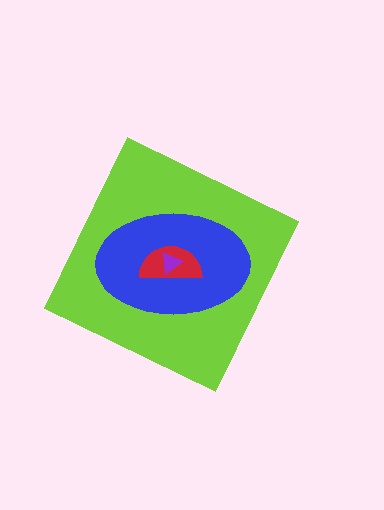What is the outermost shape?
The lime diamond.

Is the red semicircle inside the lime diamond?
Yes.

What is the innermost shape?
The purple triangle.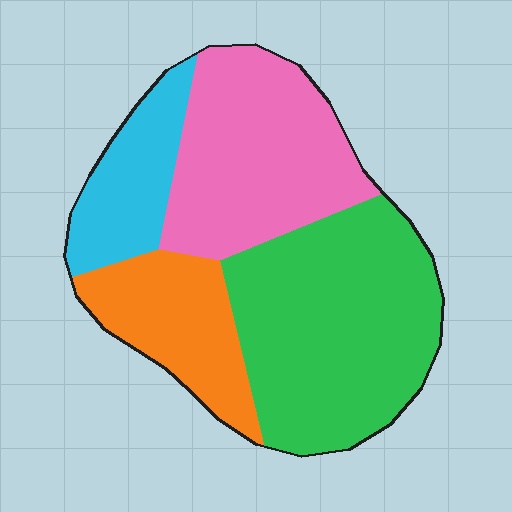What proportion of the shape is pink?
Pink takes up between a quarter and a half of the shape.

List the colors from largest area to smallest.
From largest to smallest: green, pink, orange, cyan.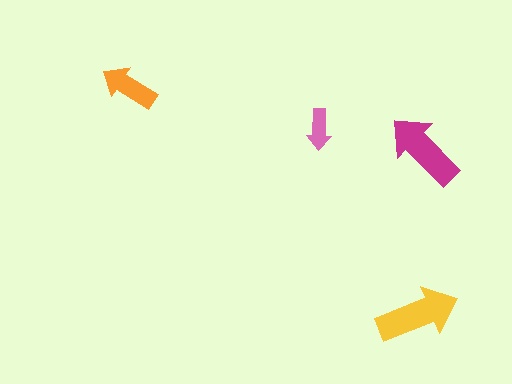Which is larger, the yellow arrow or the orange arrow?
The yellow one.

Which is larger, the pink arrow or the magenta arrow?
The magenta one.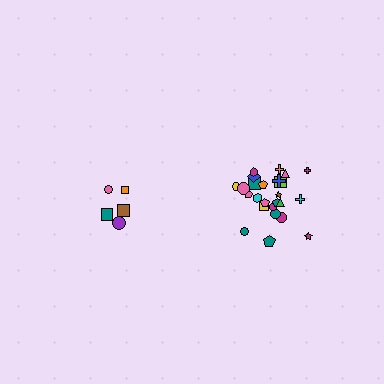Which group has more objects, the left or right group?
The right group.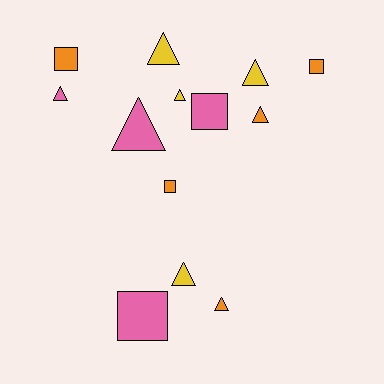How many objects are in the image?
There are 13 objects.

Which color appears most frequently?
Orange, with 5 objects.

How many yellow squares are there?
There are no yellow squares.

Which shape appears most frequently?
Triangle, with 8 objects.